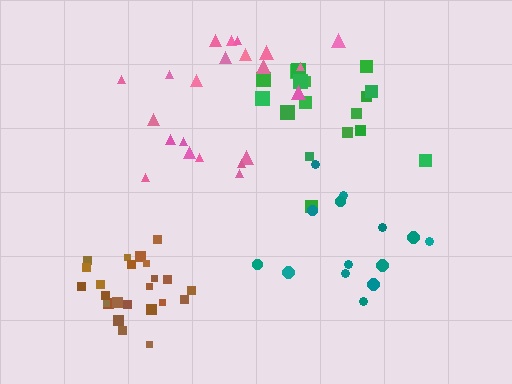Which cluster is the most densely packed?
Brown.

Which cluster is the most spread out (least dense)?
Green.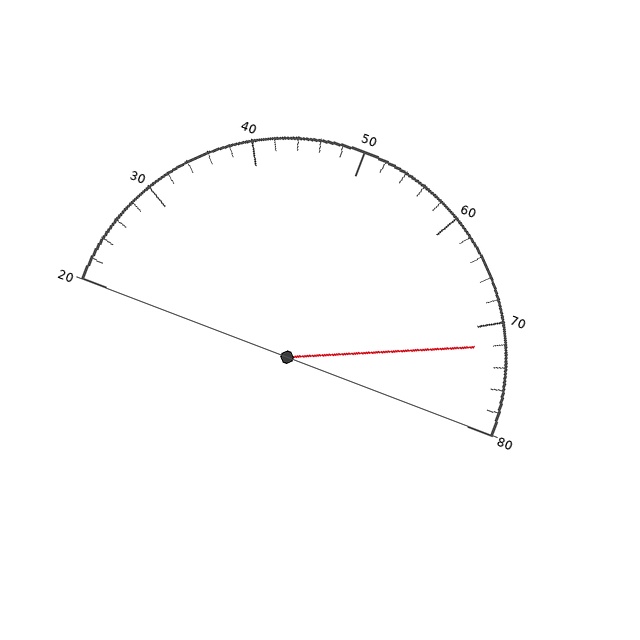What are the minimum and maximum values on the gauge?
The gauge ranges from 20 to 80.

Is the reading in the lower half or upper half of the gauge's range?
The reading is in the upper half of the range (20 to 80).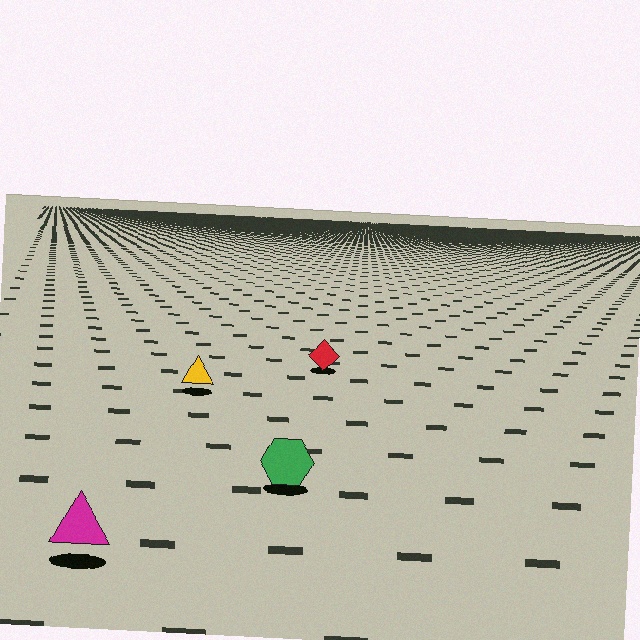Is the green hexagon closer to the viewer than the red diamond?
Yes. The green hexagon is closer — you can tell from the texture gradient: the ground texture is coarser near it.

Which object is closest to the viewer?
The magenta triangle is closest. The texture marks near it are larger and more spread out.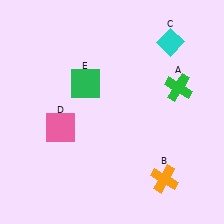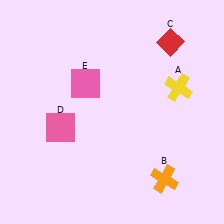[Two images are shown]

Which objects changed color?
A changed from green to yellow. C changed from cyan to red. E changed from green to pink.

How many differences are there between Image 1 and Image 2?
There are 3 differences between the two images.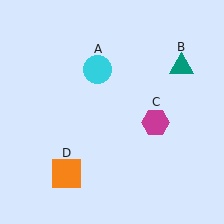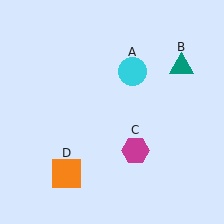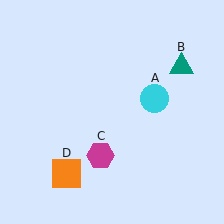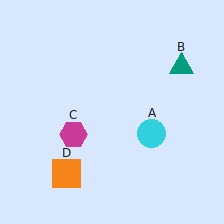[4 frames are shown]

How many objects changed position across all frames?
2 objects changed position: cyan circle (object A), magenta hexagon (object C).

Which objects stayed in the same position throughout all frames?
Teal triangle (object B) and orange square (object D) remained stationary.